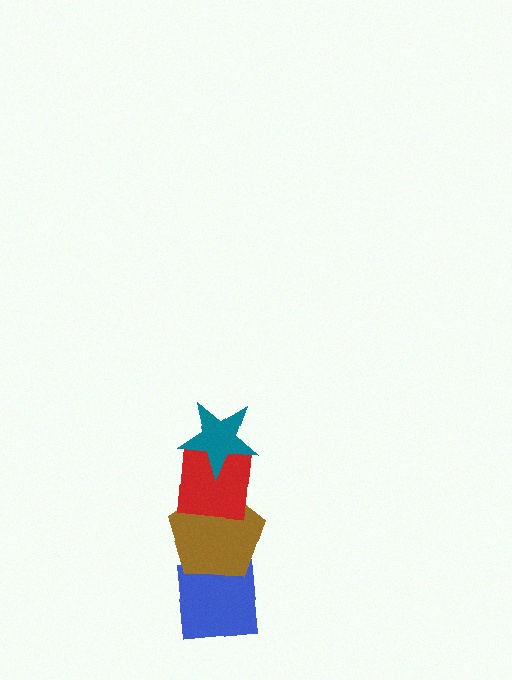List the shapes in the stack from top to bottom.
From top to bottom: the teal star, the red square, the brown pentagon, the blue square.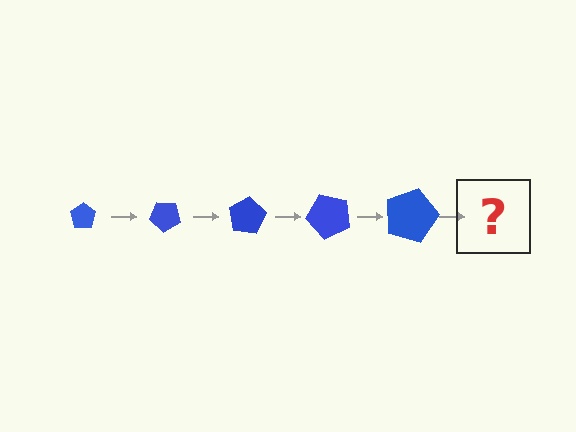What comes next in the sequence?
The next element should be a pentagon, larger than the previous one and rotated 200 degrees from the start.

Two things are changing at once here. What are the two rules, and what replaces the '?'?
The two rules are that the pentagon grows larger each step and it rotates 40 degrees each step. The '?' should be a pentagon, larger than the previous one and rotated 200 degrees from the start.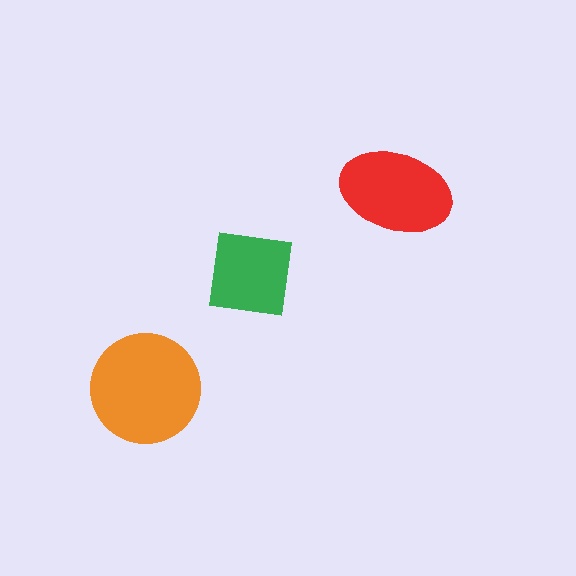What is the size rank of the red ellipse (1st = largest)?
2nd.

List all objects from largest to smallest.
The orange circle, the red ellipse, the green square.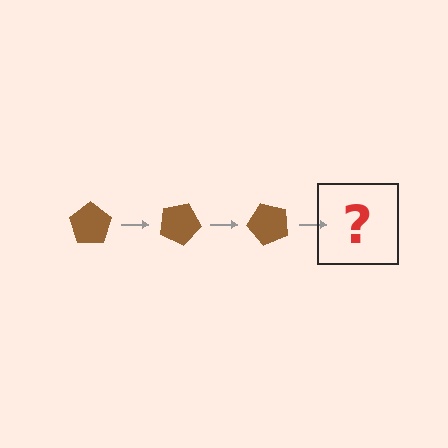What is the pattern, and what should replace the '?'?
The pattern is that the pentagon rotates 25 degrees each step. The '?' should be a brown pentagon rotated 75 degrees.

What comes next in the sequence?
The next element should be a brown pentagon rotated 75 degrees.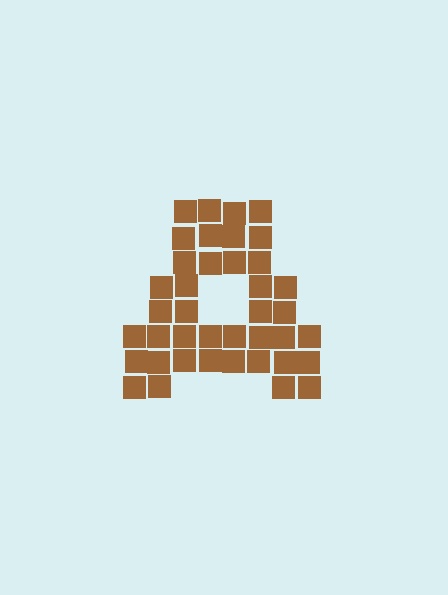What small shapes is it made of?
It is made of small squares.